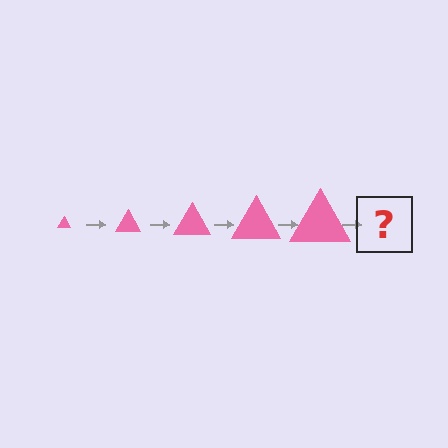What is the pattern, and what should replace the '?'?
The pattern is that the triangle gets progressively larger each step. The '?' should be a pink triangle, larger than the previous one.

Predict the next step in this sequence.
The next step is a pink triangle, larger than the previous one.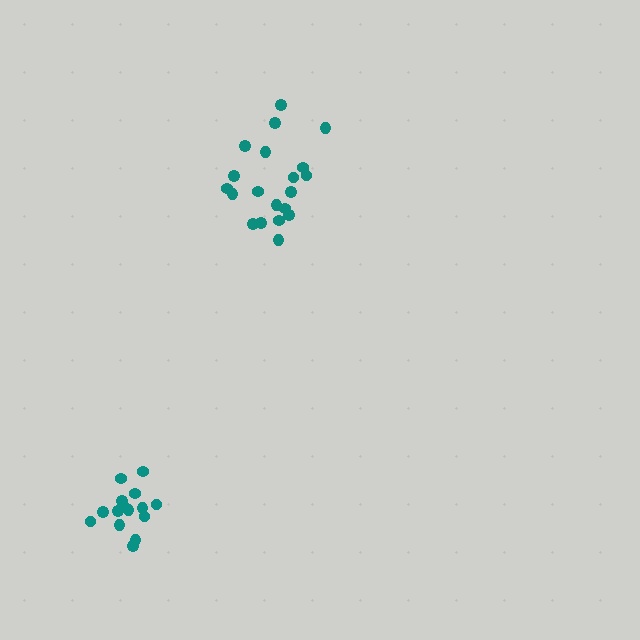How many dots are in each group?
Group 1: 20 dots, Group 2: 15 dots (35 total).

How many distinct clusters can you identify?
There are 2 distinct clusters.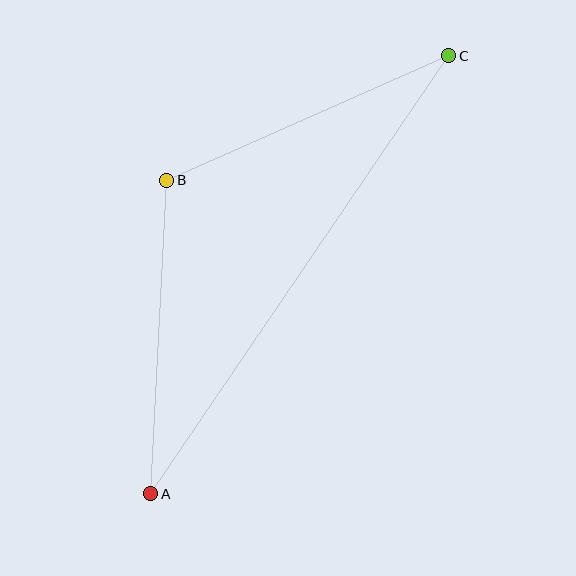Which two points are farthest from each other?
Points A and C are farthest from each other.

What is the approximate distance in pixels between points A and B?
The distance between A and B is approximately 314 pixels.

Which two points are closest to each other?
Points B and C are closest to each other.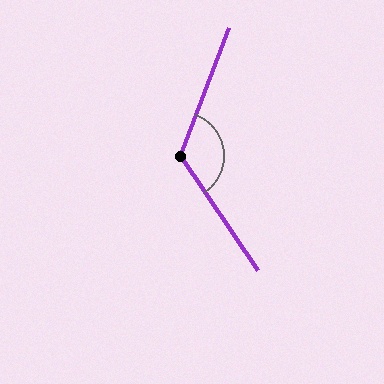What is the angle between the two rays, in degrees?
Approximately 125 degrees.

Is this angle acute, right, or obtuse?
It is obtuse.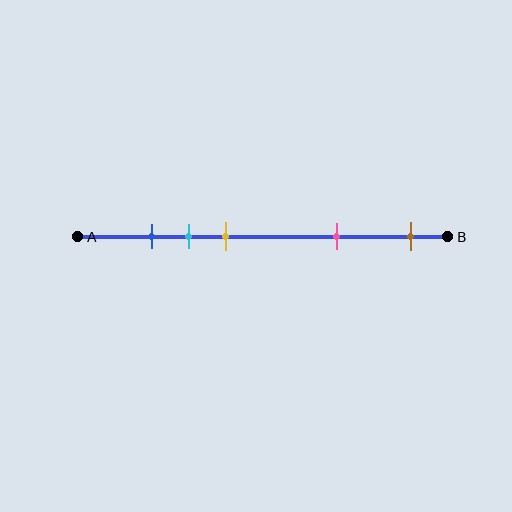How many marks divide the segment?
There are 5 marks dividing the segment.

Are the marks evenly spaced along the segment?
No, the marks are not evenly spaced.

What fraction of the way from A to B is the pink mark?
The pink mark is approximately 70% (0.7) of the way from A to B.